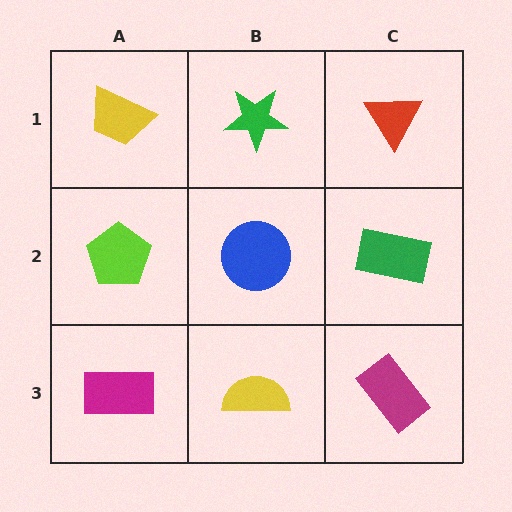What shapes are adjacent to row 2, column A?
A yellow trapezoid (row 1, column A), a magenta rectangle (row 3, column A), a blue circle (row 2, column B).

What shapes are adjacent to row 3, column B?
A blue circle (row 2, column B), a magenta rectangle (row 3, column A), a magenta rectangle (row 3, column C).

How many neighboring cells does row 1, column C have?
2.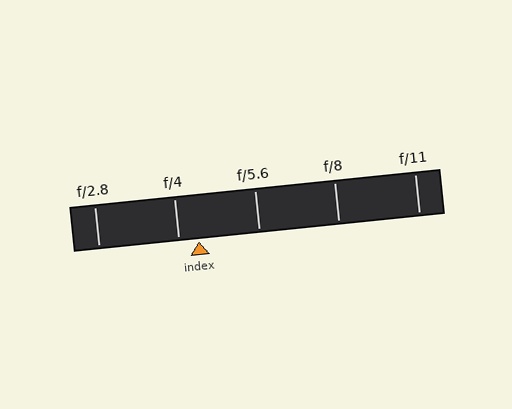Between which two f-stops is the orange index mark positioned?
The index mark is between f/4 and f/5.6.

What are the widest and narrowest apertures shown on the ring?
The widest aperture shown is f/2.8 and the narrowest is f/11.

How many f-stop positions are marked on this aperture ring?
There are 5 f-stop positions marked.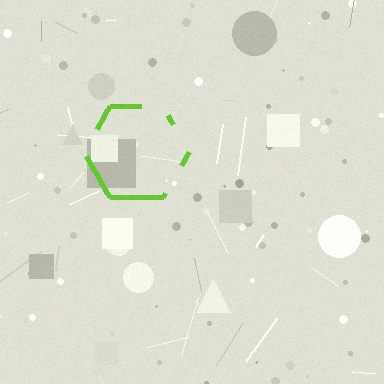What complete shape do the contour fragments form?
The contour fragments form a hexagon.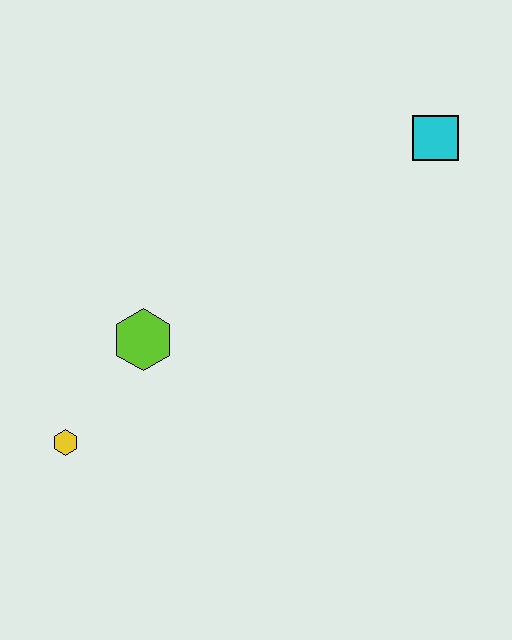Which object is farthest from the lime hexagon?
The cyan square is farthest from the lime hexagon.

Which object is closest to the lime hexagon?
The yellow hexagon is closest to the lime hexagon.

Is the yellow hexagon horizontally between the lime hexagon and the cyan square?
No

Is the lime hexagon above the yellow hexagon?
Yes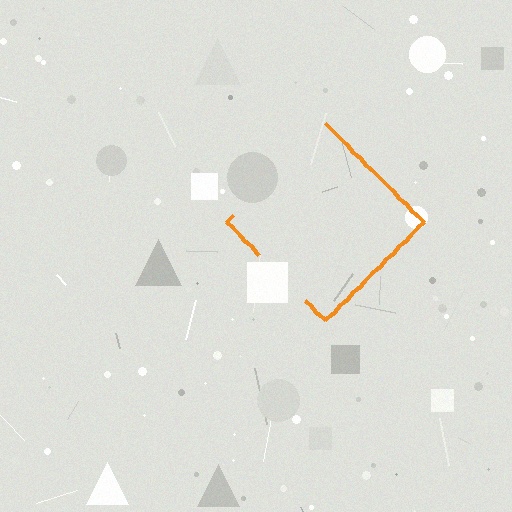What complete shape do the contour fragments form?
The contour fragments form a diamond.